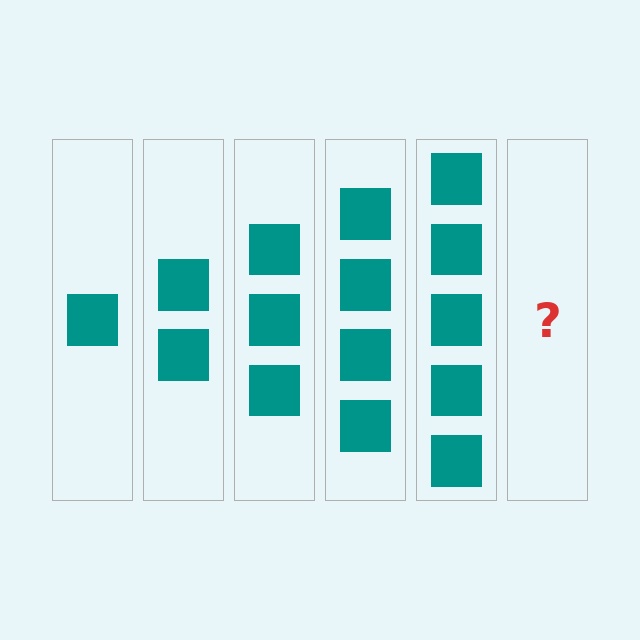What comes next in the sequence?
The next element should be 6 squares.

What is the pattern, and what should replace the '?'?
The pattern is that each step adds one more square. The '?' should be 6 squares.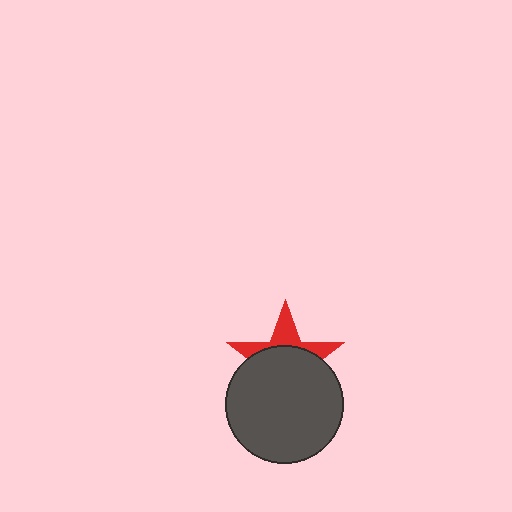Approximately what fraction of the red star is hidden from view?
Roughly 65% of the red star is hidden behind the dark gray circle.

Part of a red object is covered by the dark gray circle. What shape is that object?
It is a star.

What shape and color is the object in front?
The object in front is a dark gray circle.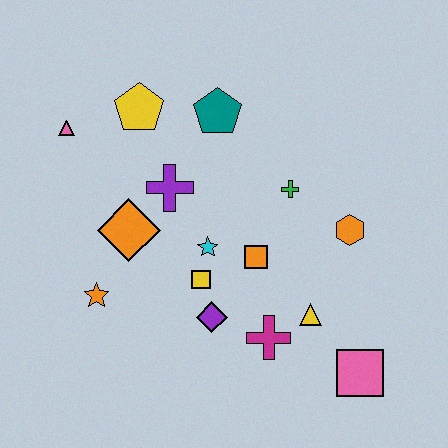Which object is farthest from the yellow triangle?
The pink triangle is farthest from the yellow triangle.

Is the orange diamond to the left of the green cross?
Yes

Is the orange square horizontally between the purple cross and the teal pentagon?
No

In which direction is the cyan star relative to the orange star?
The cyan star is to the right of the orange star.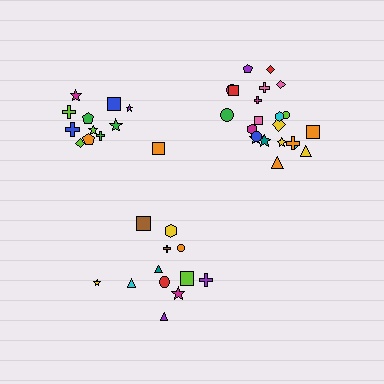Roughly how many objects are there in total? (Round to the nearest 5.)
Roughly 45 objects in total.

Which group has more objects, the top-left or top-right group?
The top-right group.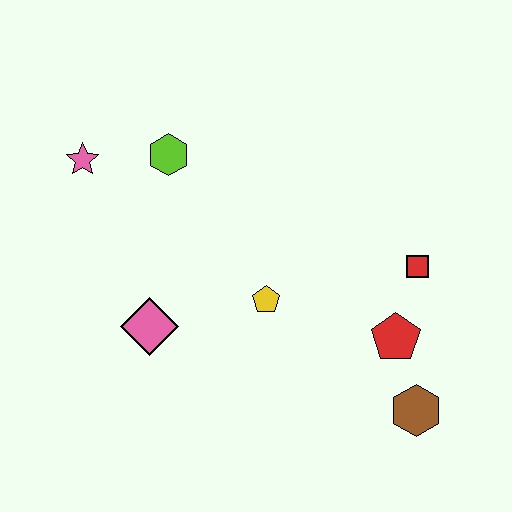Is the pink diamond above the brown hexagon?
Yes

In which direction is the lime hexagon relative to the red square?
The lime hexagon is to the left of the red square.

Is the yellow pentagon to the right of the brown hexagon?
No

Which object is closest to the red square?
The red pentagon is closest to the red square.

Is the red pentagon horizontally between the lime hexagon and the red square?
Yes